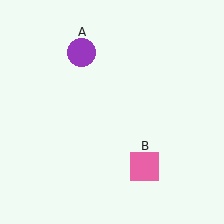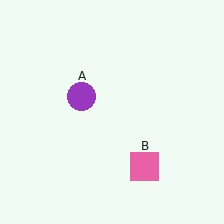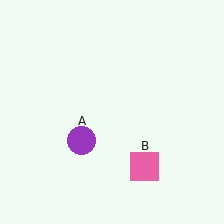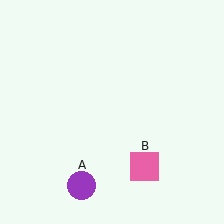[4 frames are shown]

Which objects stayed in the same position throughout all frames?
Pink square (object B) remained stationary.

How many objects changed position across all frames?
1 object changed position: purple circle (object A).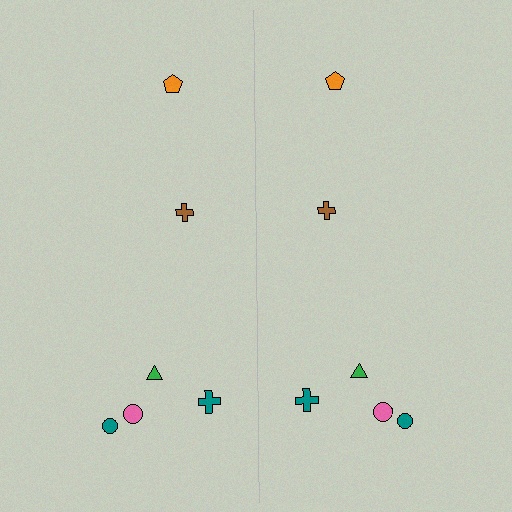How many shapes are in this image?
There are 12 shapes in this image.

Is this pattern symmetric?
Yes, this pattern has bilateral (reflection) symmetry.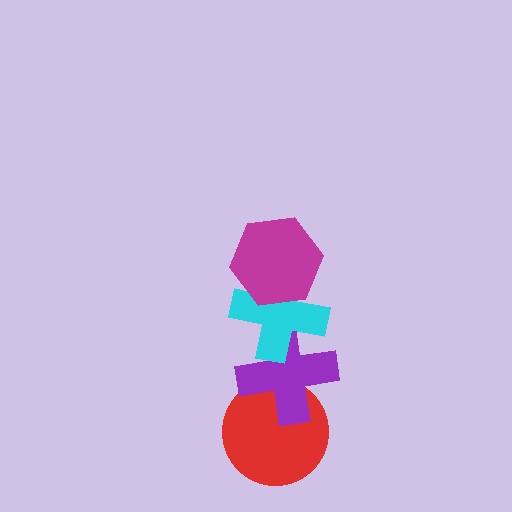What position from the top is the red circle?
The red circle is 4th from the top.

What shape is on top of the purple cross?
The cyan cross is on top of the purple cross.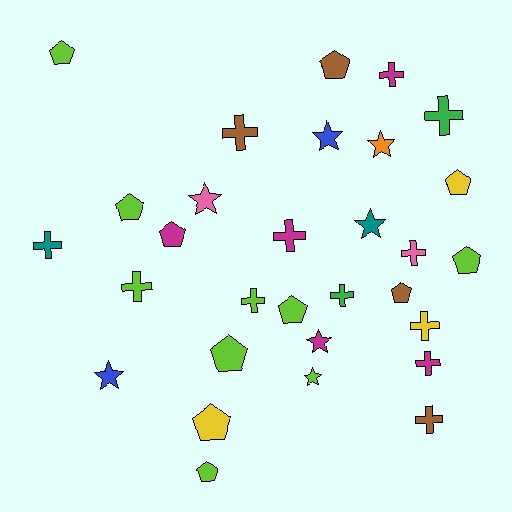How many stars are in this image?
There are 7 stars.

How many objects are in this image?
There are 30 objects.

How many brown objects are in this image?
There are 4 brown objects.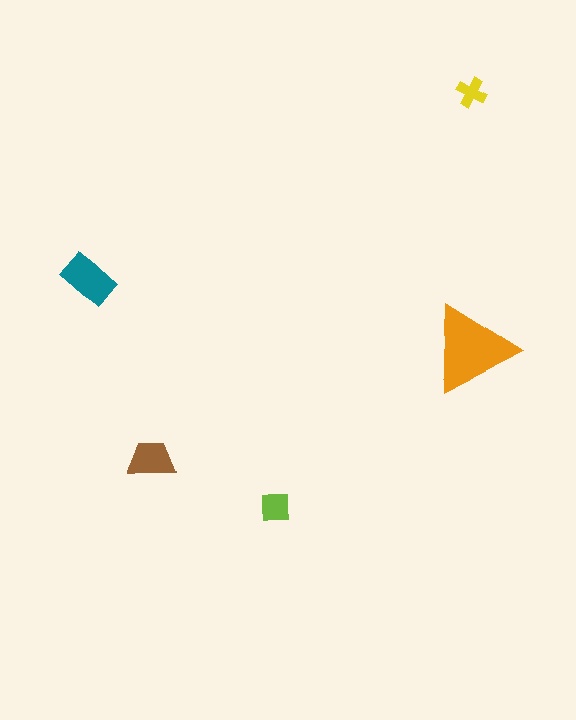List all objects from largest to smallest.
The orange triangle, the teal rectangle, the brown trapezoid, the lime square, the yellow cross.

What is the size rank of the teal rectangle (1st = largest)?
2nd.